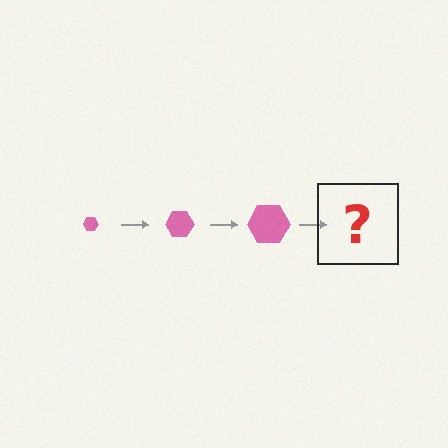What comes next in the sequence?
The next element should be a pink hexagon, larger than the previous one.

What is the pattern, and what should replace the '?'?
The pattern is that the hexagon gets progressively larger each step. The '?' should be a pink hexagon, larger than the previous one.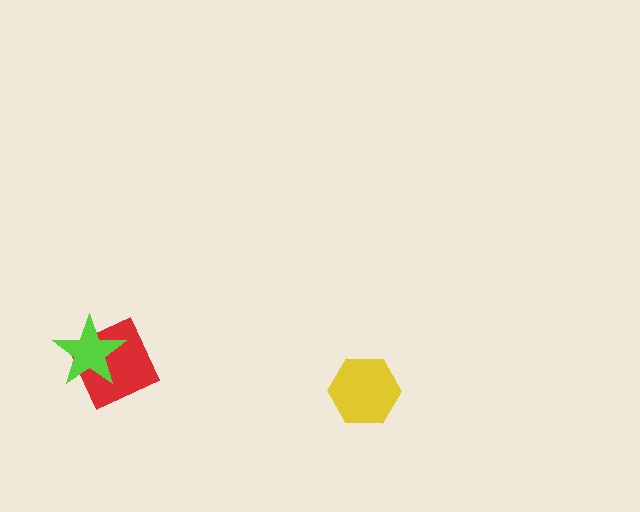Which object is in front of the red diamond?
The lime star is in front of the red diamond.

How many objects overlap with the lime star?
1 object overlaps with the lime star.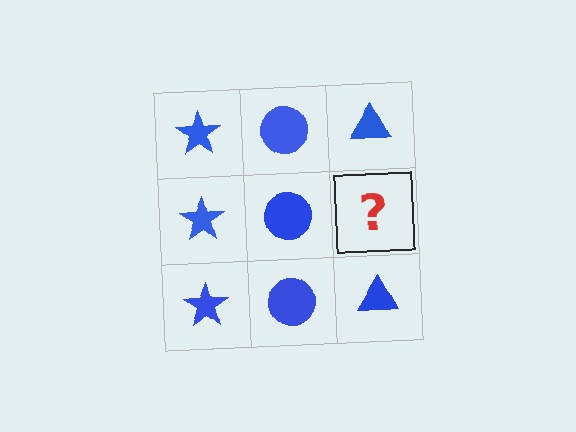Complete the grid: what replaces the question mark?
The question mark should be replaced with a blue triangle.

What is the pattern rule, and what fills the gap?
The rule is that each column has a consistent shape. The gap should be filled with a blue triangle.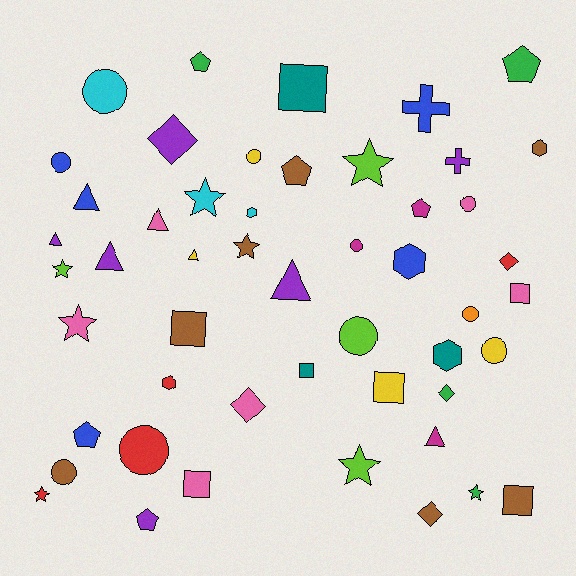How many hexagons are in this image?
There are 5 hexagons.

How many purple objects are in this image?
There are 6 purple objects.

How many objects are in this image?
There are 50 objects.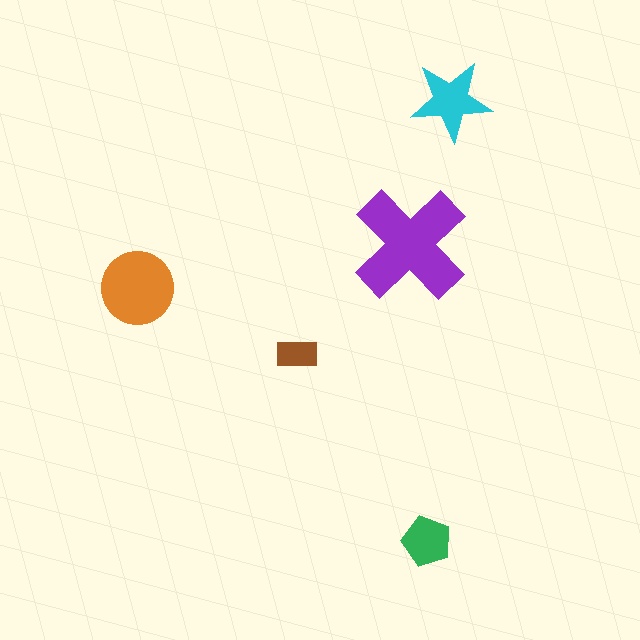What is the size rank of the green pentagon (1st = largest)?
4th.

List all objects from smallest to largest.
The brown rectangle, the green pentagon, the cyan star, the orange circle, the purple cross.